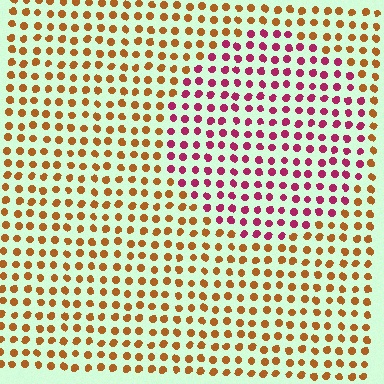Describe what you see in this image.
The image is filled with small brown elements in a uniform arrangement. A circle-shaped region is visible where the elements are tinted to a slightly different hue, forming a subtle color boundary.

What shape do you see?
I see a circle.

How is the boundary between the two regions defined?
The boundary is defined purely by a slight shift in hue (about 56 degrees). Spacing, size, and orientation are identical on both sides.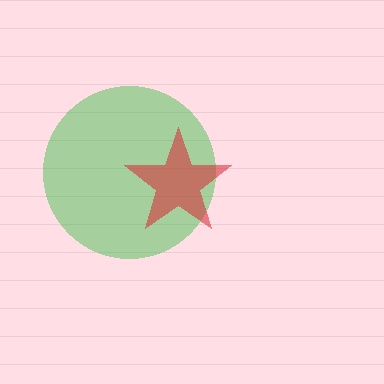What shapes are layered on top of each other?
The layered shapes are: a green circle, a red star.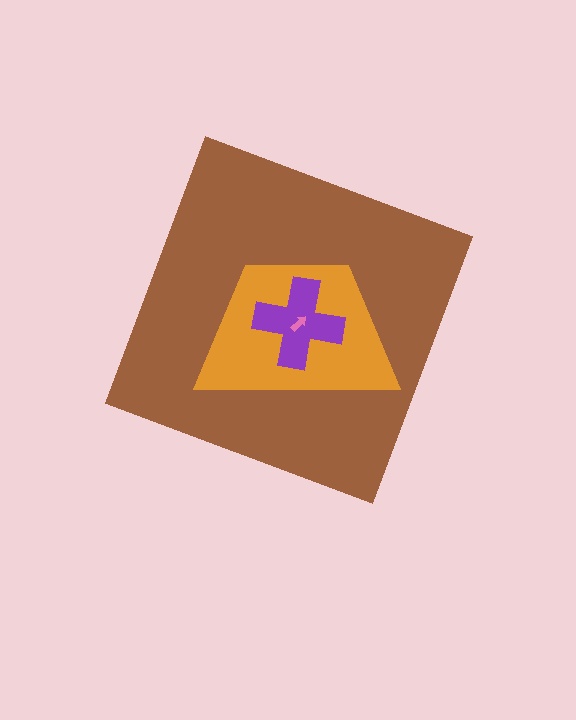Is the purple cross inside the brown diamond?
Yes.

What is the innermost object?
The pink arrow.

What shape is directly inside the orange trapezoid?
The purple cross.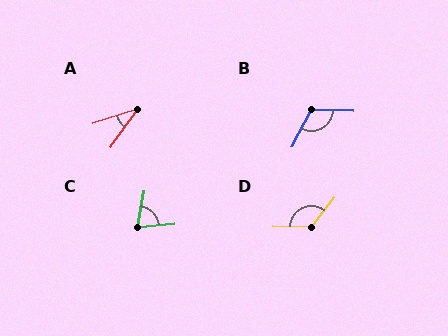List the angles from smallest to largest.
A (35°), C (75°), B (115°), D (128°).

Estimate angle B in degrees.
Approximately 115 degrees.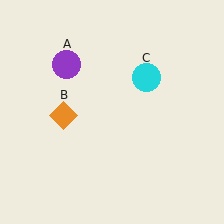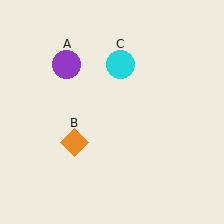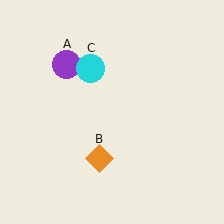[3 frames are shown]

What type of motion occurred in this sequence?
The orange diamond (object B), cyan circle (object C) rotated counterclockwise around the center of the scene.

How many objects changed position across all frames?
2 objects changed position: orange diamond (object B), cyan circle (object C).